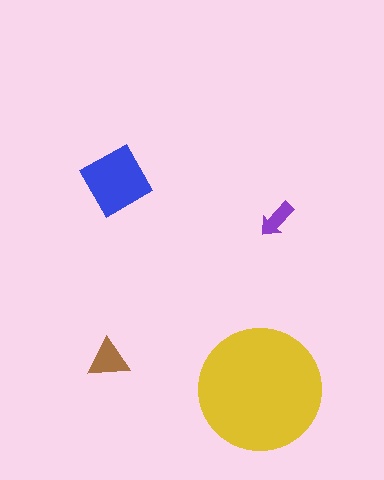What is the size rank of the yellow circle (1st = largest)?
1st.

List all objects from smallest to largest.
The purple arrow, the brown triangle, the blue diamond, the yellow circle.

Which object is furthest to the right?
The purple arrow is rightmost.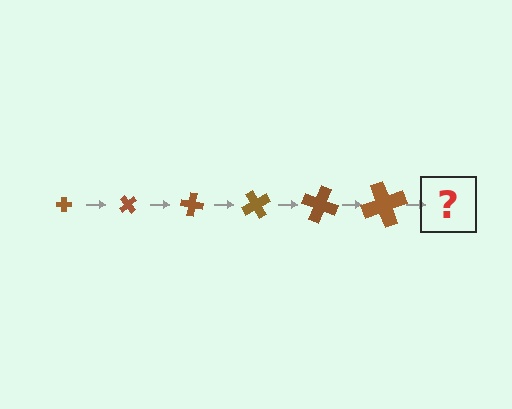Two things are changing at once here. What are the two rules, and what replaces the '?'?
The two rules are that the cross grows larger each step and it rotates 50 degrees each step. The '?' should be a cross, larger than the previous one and rotated 300 degrees from the start.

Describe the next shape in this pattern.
It should be a cross, larger than the previous one and rotated 300 degrees from the start.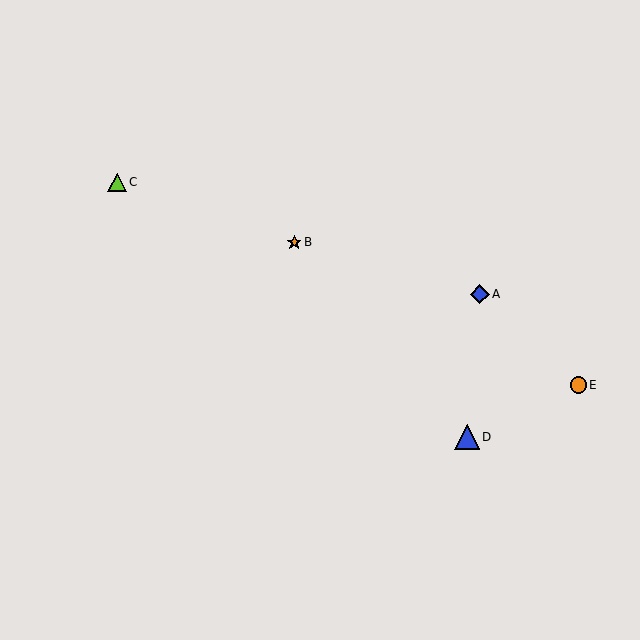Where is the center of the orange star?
The center of the orange star is at (294, 242).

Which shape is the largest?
The blue triangle (labeled D) is the largest.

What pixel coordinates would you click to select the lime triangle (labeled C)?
Click at (117, 182) to select the lime triangle C.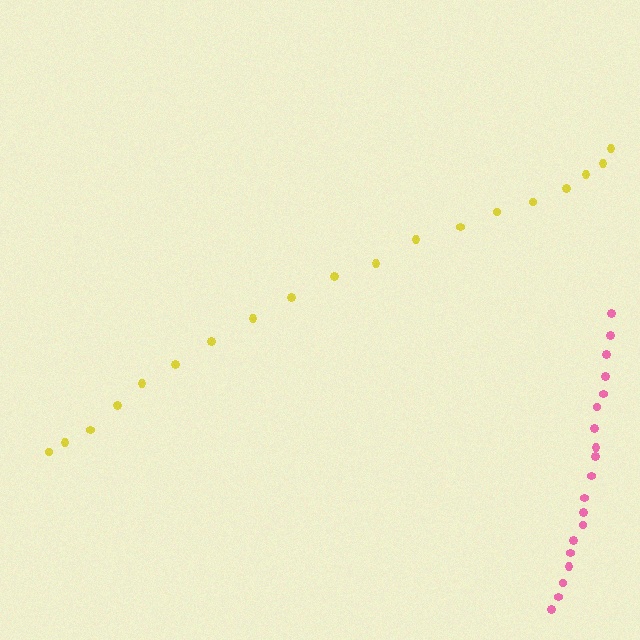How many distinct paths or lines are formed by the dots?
There are 2 distinct paths.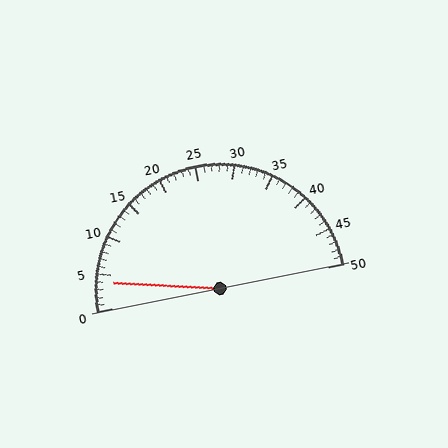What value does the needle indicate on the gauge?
The needle indicates approximately 4.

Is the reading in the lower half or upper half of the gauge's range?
The reading is in the lower half of the range (0 to 50).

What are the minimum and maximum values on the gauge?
The gauge ranges from 0 to 50.